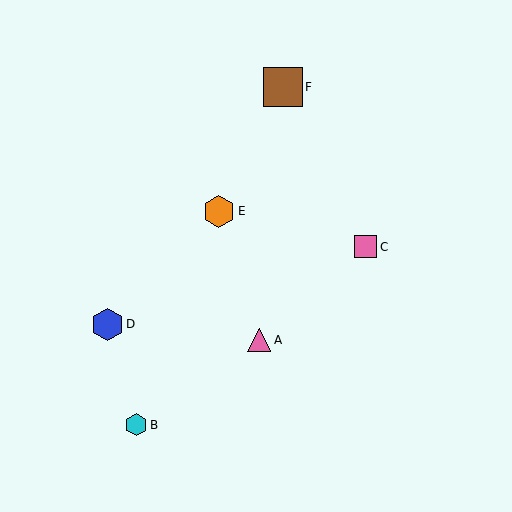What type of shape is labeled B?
Shape B is a cyan hexagon.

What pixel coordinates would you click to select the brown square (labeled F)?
Click at (283, 87) to select the brown square F.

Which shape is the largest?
The brown square (labeled F) is the largest.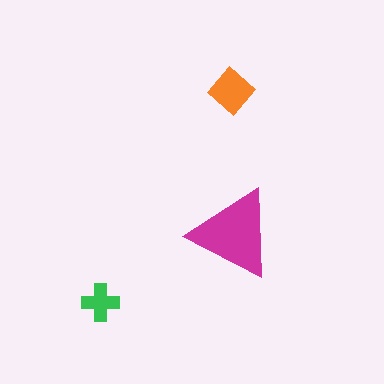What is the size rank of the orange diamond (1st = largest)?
2nd.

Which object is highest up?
The orange diamond is topmost.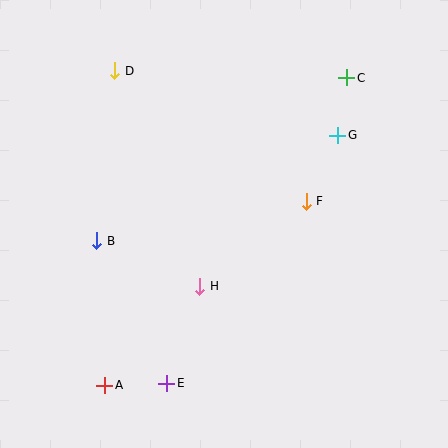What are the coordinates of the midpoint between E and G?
The midpoint between E and G is at (252, 259).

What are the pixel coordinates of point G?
Point G is at (338, 135).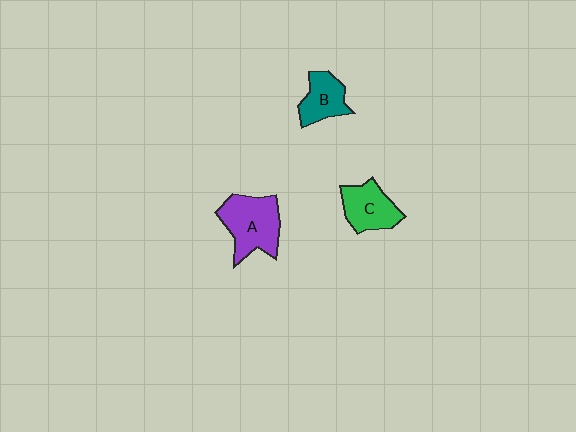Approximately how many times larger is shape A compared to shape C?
Approximately 1.4 times.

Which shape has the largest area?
Shape A (purple).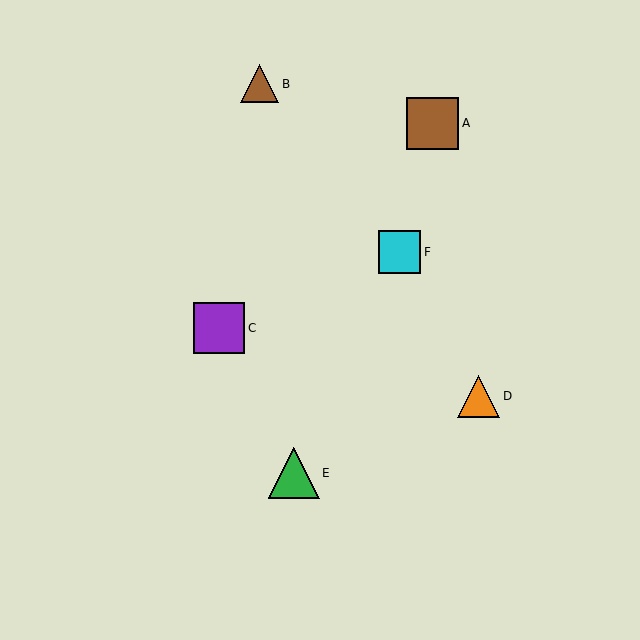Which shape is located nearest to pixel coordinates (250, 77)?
The brown triangle (labeled B) at (260, 84) is nearest to that location.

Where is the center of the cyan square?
The center of the cyan square is at (399, 252).